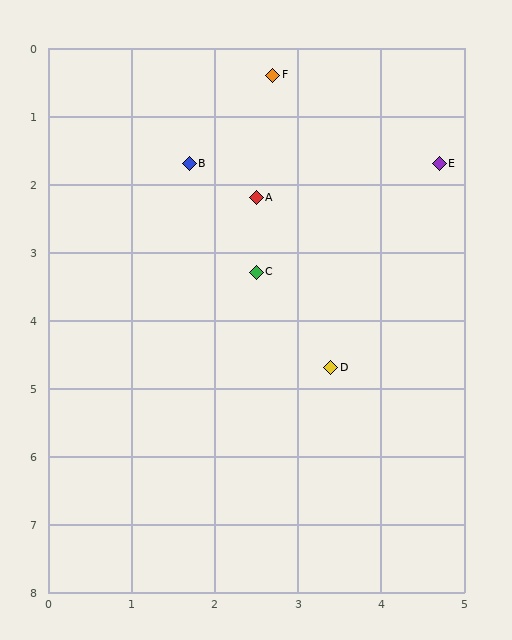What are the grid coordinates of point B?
Point B is at approximately (1.7, 1.7).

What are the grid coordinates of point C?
Point C is at approximately (2.5, 3.3).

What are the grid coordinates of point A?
Point A is at approximately (2.5, 2.2).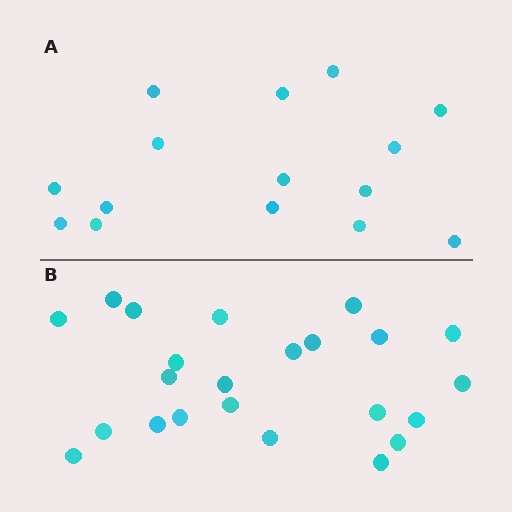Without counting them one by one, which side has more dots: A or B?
Region B (the bottom region) has more dots.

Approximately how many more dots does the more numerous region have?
Region B has roughly 8 or so more dots than region A.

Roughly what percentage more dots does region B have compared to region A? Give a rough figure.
About 55% more.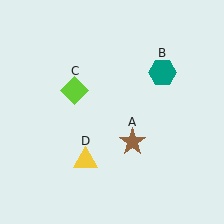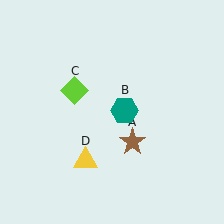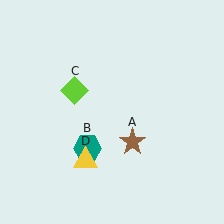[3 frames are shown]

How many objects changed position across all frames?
1 object changed position: teal hexagon (object B).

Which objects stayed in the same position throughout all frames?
Brown star (object A) and lime diamond (object C) and yellow triangle (object D) remained stationary.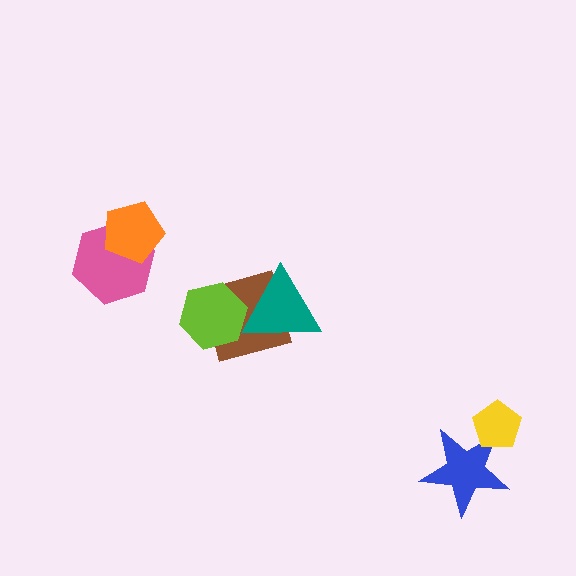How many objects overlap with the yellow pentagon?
1 object overlaps with the yellow pentagon.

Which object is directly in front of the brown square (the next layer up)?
The teal triangle is directly in front of the brown square.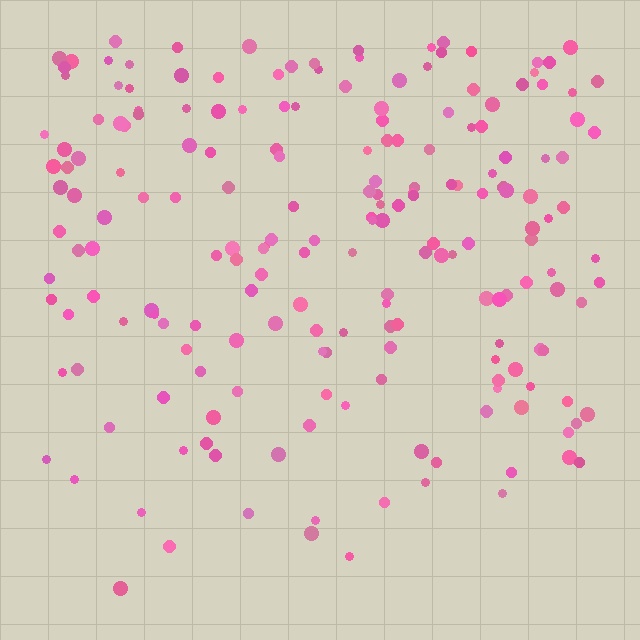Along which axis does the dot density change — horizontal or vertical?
Vertical.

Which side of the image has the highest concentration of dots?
The top.